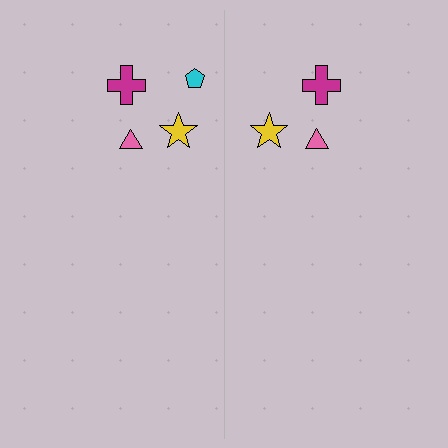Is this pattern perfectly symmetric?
No, the pattern is not perfectly symmetric. A cyan pentagon is missing from the right side.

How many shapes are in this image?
There are 7 shapes in this image.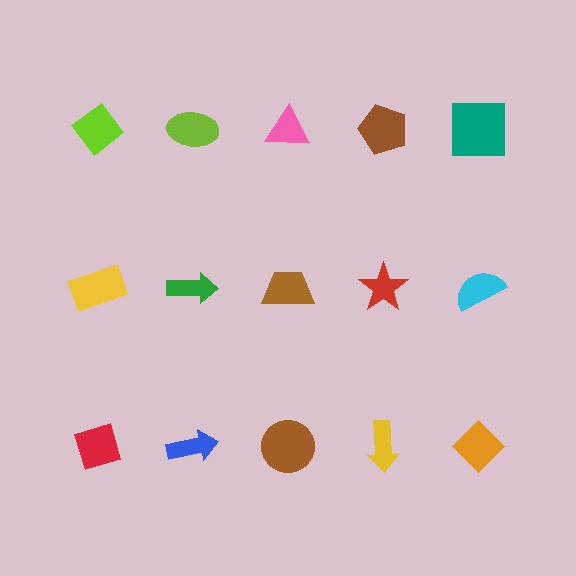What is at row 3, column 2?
A blue arrow.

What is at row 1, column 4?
A brown pentagon.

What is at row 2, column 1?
A yellow rectangle.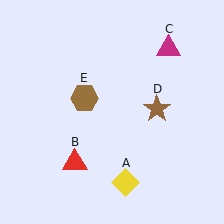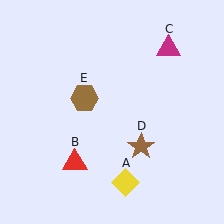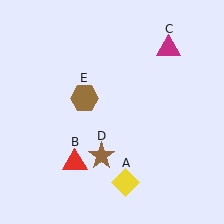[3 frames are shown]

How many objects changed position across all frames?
1 object changed position: brown star (object D).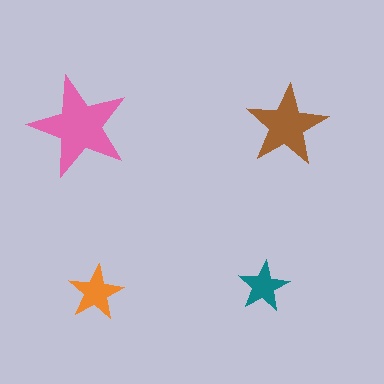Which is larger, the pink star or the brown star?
The pink one.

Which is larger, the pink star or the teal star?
The pink one.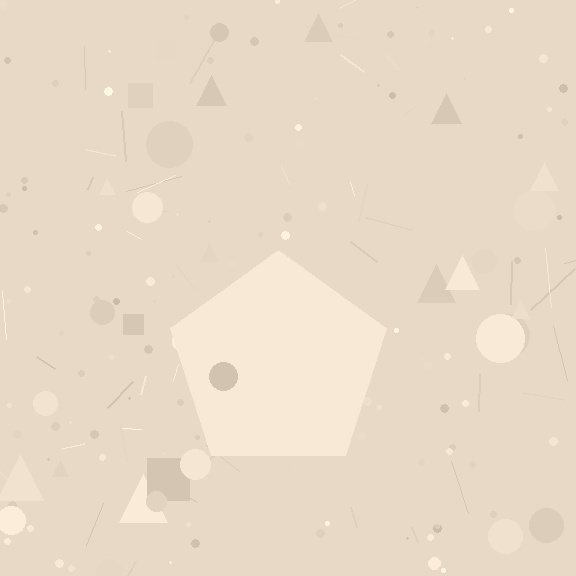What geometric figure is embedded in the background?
A pentagon is embedded in the background.